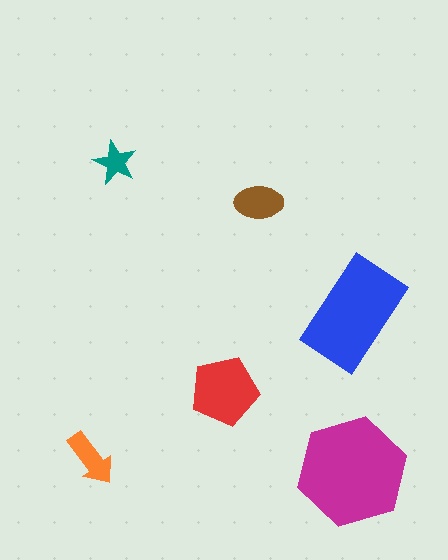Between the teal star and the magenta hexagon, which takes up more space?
The magenta hexagon.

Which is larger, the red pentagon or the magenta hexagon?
The magenta hexagon.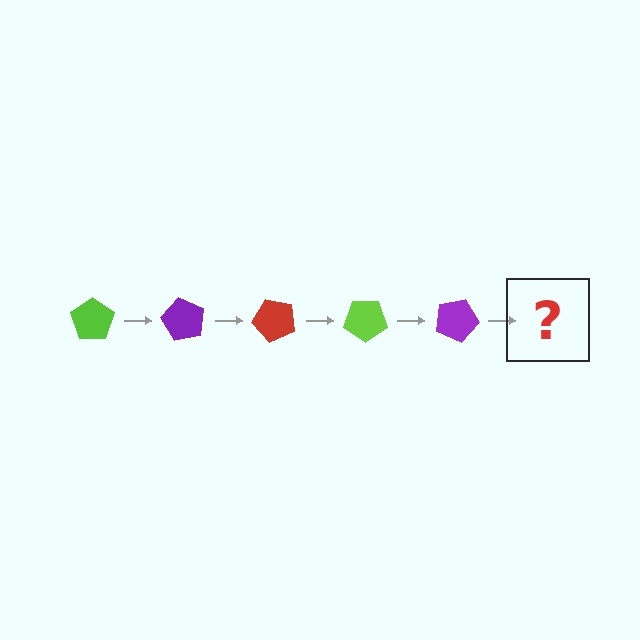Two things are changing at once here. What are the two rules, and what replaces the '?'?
The two rules are that it rotates 60 degrees each step and the color cycles through lime, purple, and red. The '?' should be a red pentagon, rotated 300 degrees from the start.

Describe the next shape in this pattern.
It should be a red pentagon, rotated 300 degrees from the start.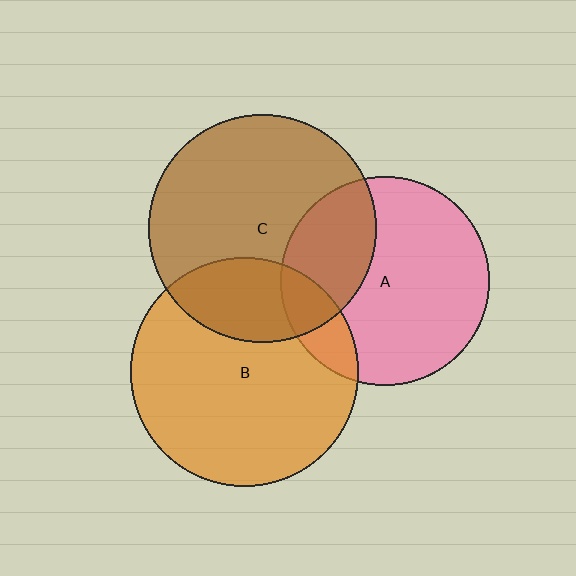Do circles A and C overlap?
Yes.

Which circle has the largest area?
Circle B (orange).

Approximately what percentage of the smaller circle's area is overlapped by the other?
Approximately 30%.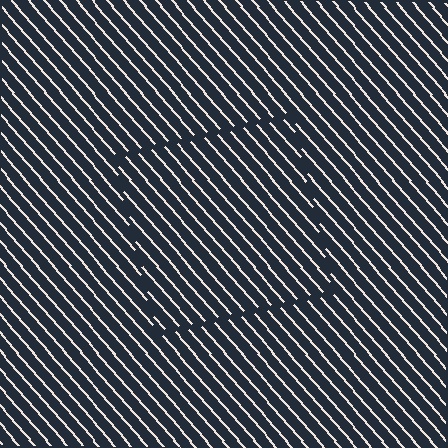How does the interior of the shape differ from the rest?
The interior of the shape contains the same grating, shifted by half a period — the contour is defined by the phase discontinuity where line-ends from the inner and outer gratings abut.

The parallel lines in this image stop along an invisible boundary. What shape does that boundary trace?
An illusory square. The interior of the shape contains the same grating, shifted by half a period — the contour is defined by the phase discontinuity where line-ends from the inner and outer gratings abut.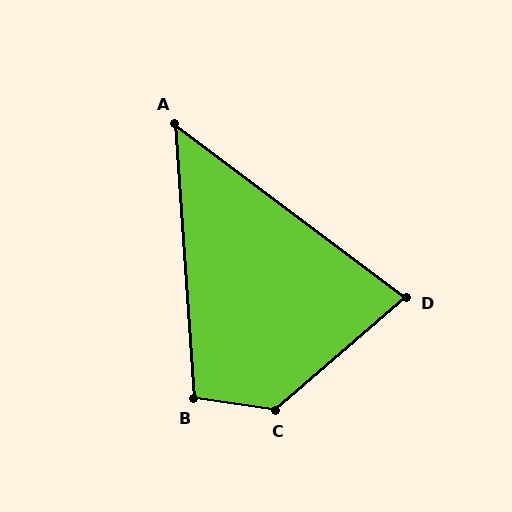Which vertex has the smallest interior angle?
A, at approximately 49 degrees.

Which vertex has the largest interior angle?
C, at approximately 131 degrees.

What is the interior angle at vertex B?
Approximately 102 degrees (obtuse).